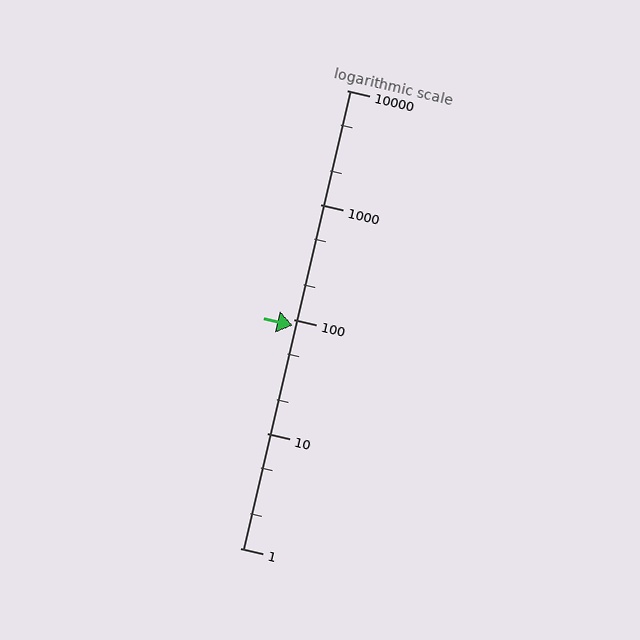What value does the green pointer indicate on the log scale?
The pointer indicates approximately 88.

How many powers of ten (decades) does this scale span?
The scale spans 4 decades, from 1 to 10000.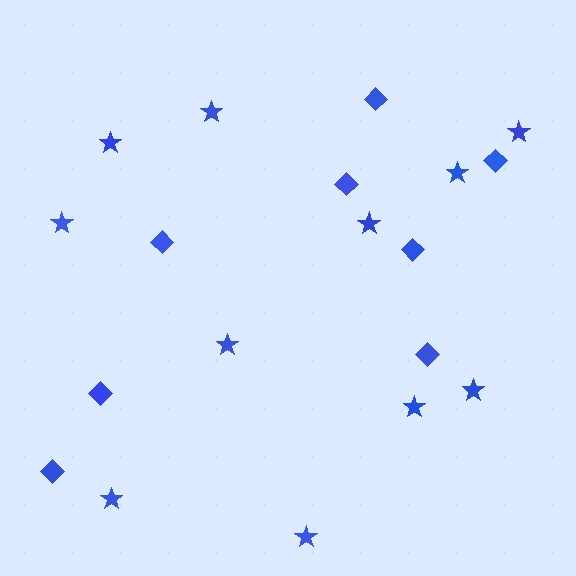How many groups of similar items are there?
There are 2 groups: one group of stars (11) and one group of diamonds (8).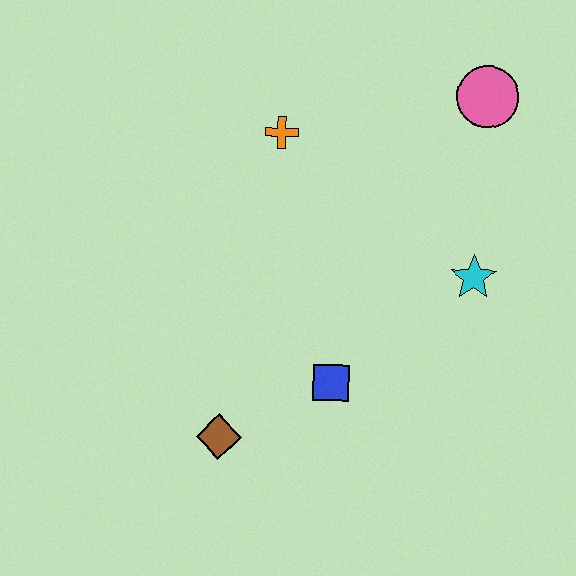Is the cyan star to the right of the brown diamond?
Yes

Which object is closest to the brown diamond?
The blue square is closest to the brown diamond.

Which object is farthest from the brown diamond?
The pink circle is farthest from the brown diamond.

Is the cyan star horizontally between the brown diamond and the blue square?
No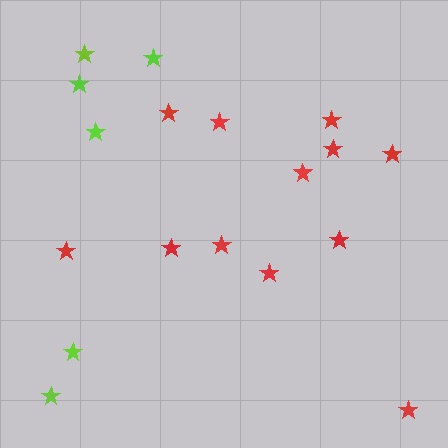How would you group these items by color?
There are 2 groups: one group of red stars (12) and one group of lime stars (6).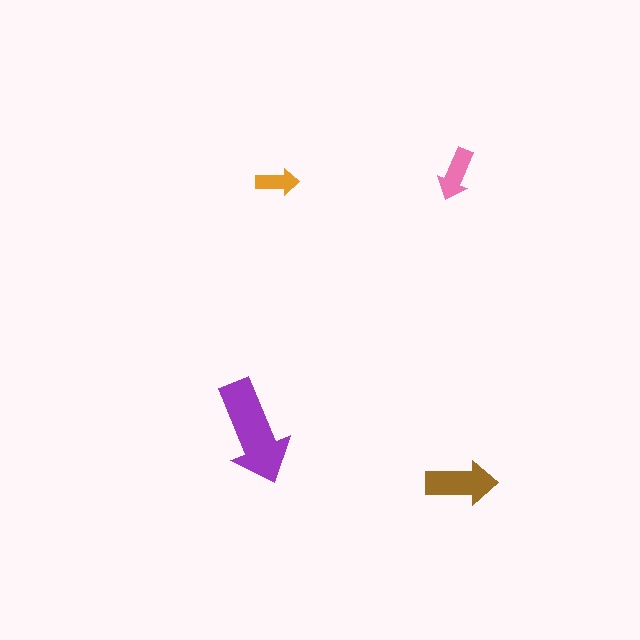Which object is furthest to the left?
The purple arrow is leftmost.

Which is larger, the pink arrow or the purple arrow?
The purple one.